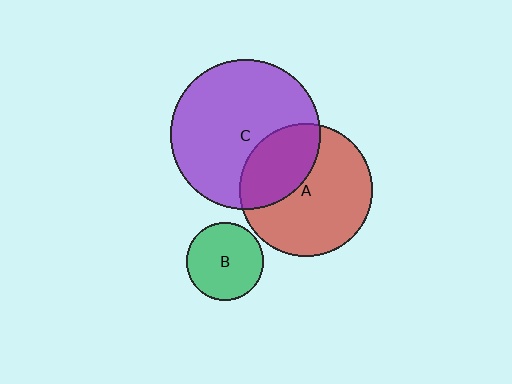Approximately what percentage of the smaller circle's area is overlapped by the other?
Approximately 35%.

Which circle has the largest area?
Circle C (purple).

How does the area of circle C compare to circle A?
Approximately 1.3 times.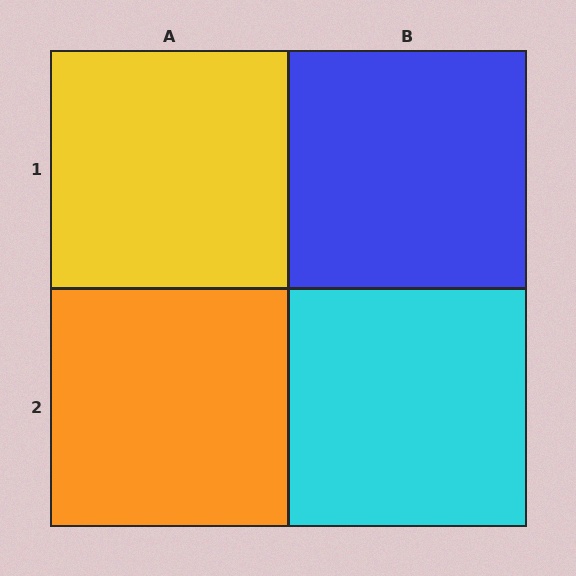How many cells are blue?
1 cell is blue.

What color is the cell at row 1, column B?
Blue.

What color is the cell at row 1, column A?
Yellow.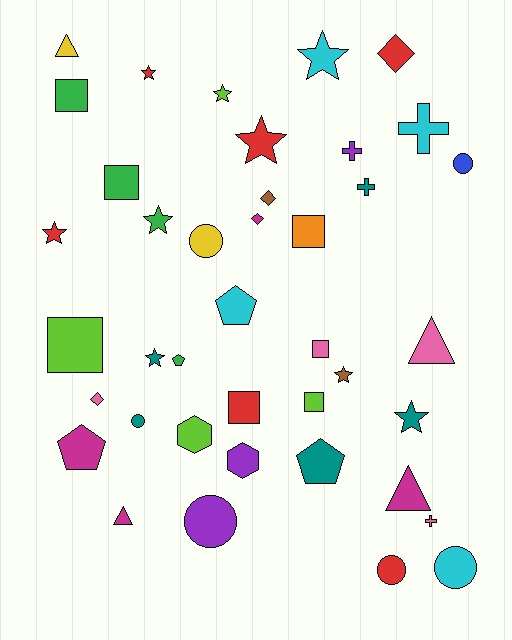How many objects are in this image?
There are 40 objects.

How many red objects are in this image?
There are 6 red objects.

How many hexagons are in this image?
There are 2 hexagons.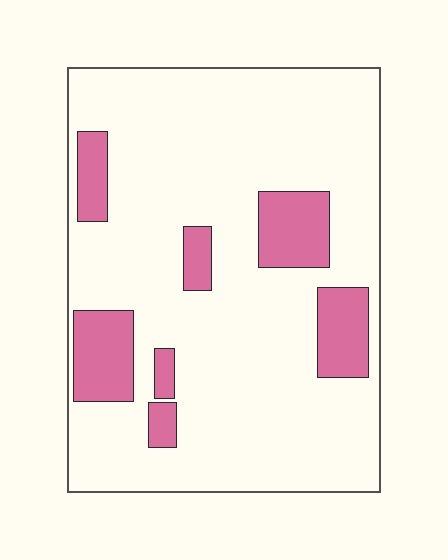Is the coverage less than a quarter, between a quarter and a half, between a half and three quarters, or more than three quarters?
Less than a quarter.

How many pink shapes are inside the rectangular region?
7.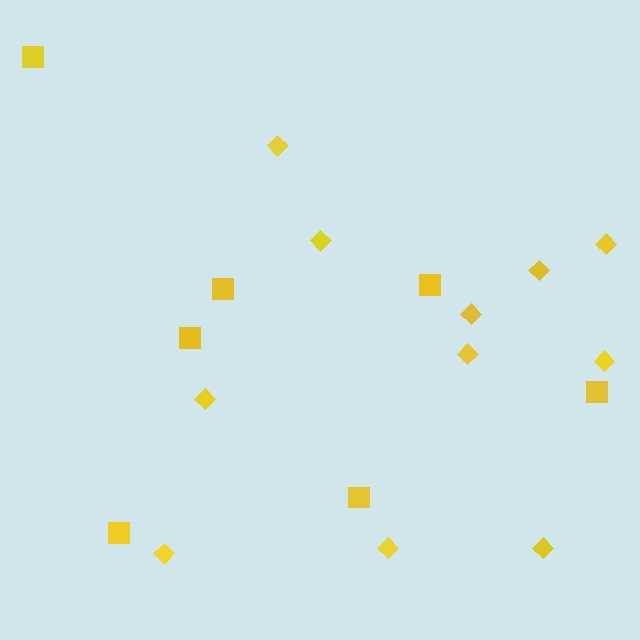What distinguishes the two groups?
There are 2 groups: one group of squares (7) and one group of diamonds (11).